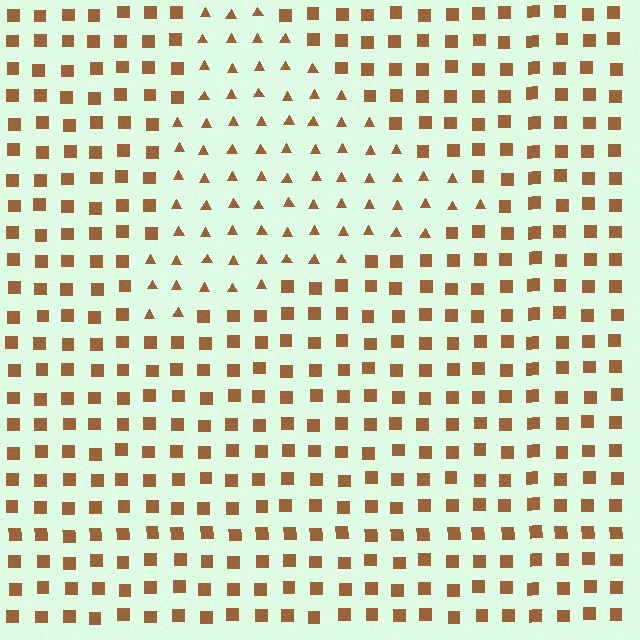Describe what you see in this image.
The image is filled with small brown elements arranged in a uniform grid. A triangle-shaped region contains triangles, while the surrounding area contains squares. The boundary is defined purely by the change in element shape.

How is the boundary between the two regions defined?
The boundary is defined by a change in element shape: triangles inside vs. squares outside. All elements share the same color and spacing.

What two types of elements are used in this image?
The image uses triangles inside the triangle region and squares outside it.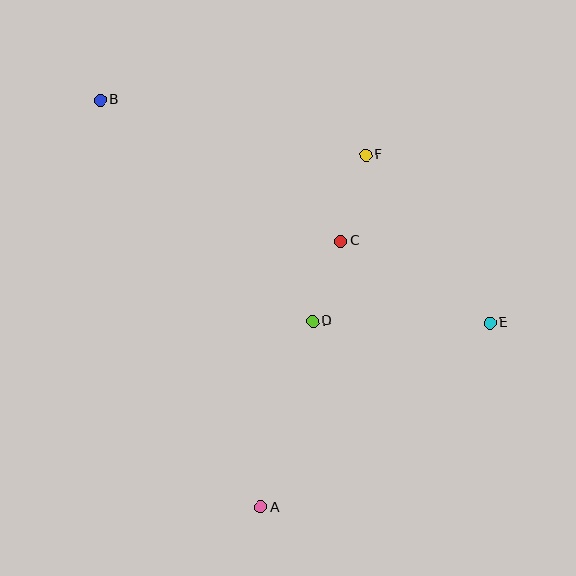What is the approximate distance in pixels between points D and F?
The distance between D and F is approximately 175 pixels.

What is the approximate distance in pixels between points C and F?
The distance between C and F is approximately 90 pixels.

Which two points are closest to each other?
Points C and D are closest to each other.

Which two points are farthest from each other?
Points B and E are farthest from each other.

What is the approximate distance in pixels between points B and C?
The distance between B and C is approximately 279 pixels.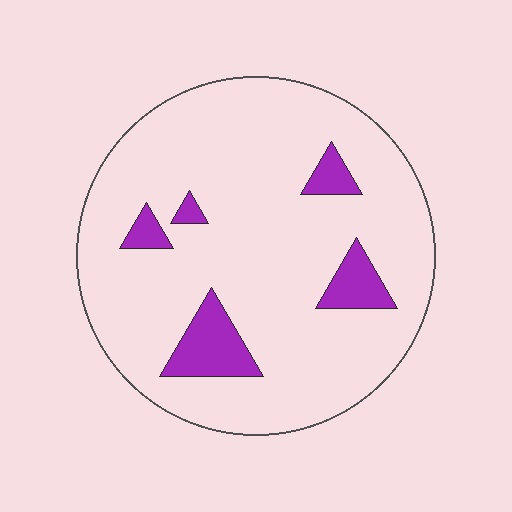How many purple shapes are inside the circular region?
5.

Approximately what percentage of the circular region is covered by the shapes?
Approximately 10%.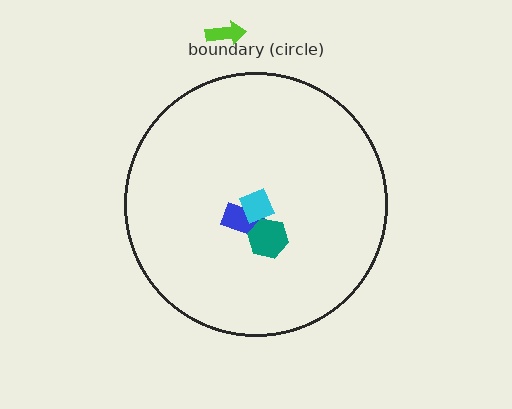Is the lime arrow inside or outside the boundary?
Outside.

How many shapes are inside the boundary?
3 inside, 1 outside.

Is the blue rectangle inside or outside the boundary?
Inside.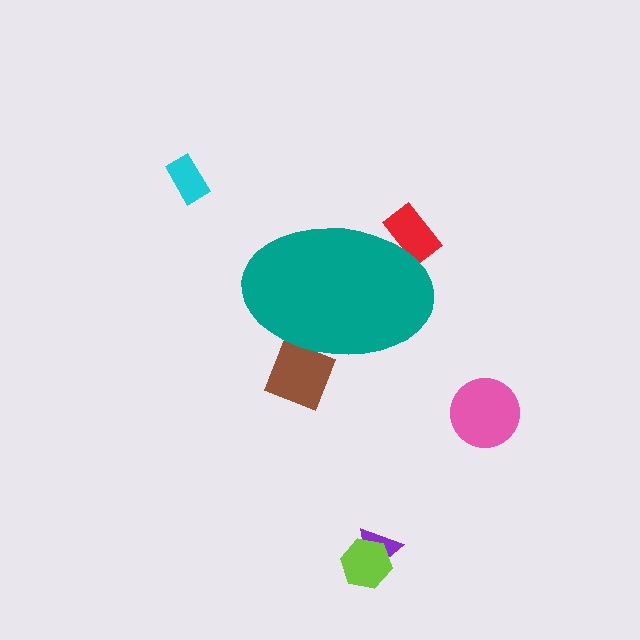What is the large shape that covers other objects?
A teal ellipse.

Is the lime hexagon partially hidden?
No, the lime hexagon is fully visible.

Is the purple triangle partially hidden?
No, the purple triangle is fully visible.